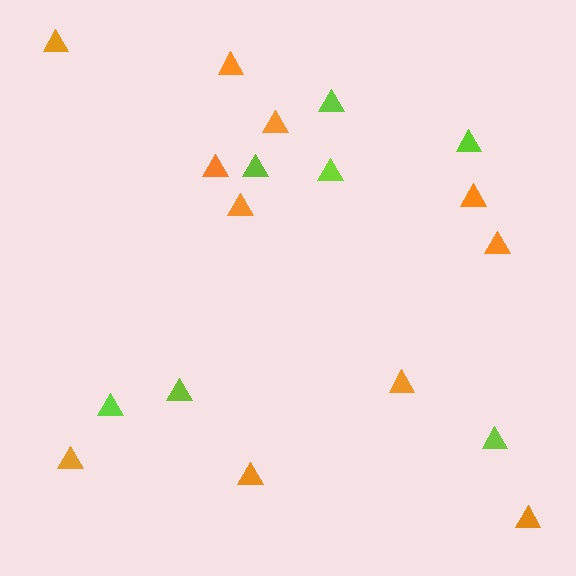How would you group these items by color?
There are 2 groups: one group of lime triangles (7) and one group of orange triangles (11).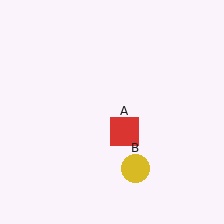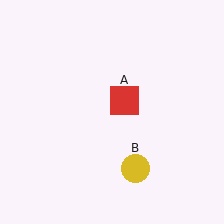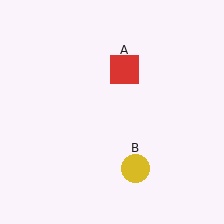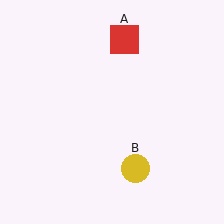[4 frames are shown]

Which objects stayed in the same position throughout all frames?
Yellow circle (object B) remained stationary.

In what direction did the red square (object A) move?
The red square (object A) moved up.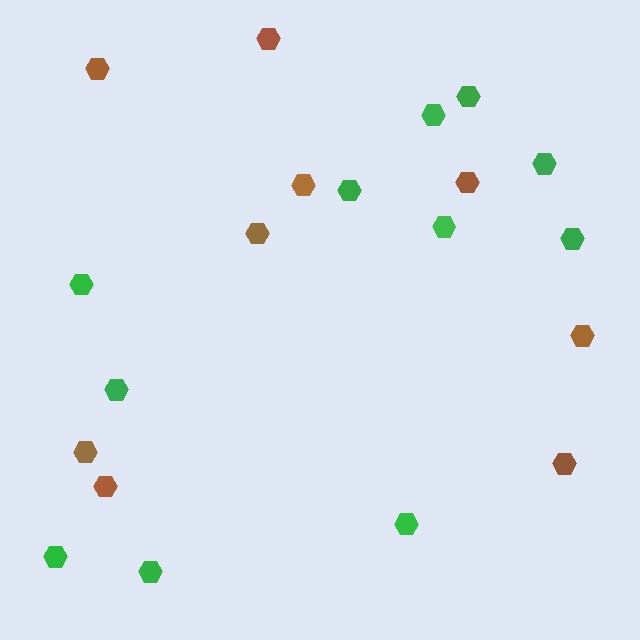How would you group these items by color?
There are 2 groups: one group of green hexagons (11) and one group of brown hexagons (9).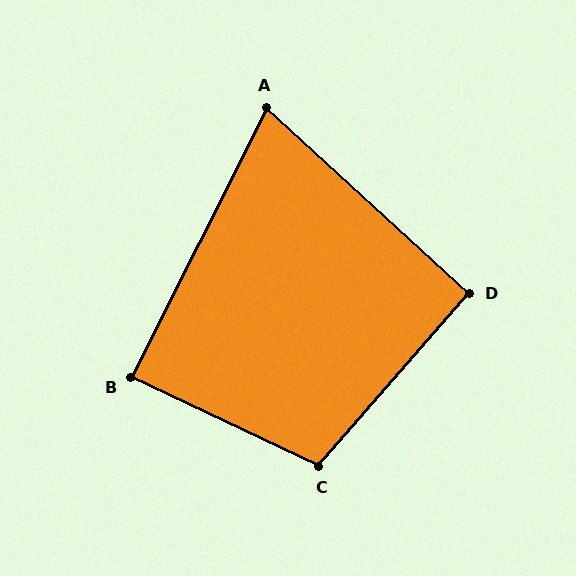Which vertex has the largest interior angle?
C, at approximately 106 degrees.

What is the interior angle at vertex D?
Approximately 91 degrees (approximately right).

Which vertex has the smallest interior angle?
A, at approximately 74 degrees.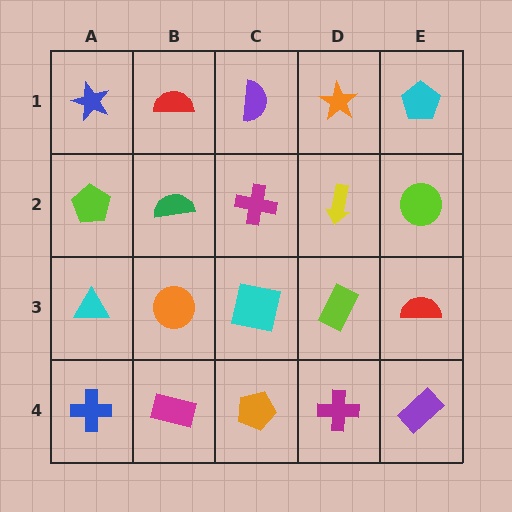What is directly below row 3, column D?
A magenta cross.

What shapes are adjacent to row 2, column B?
A red semicircle (row 1, column B), an orange circle (row 3, column B), a lime pentagon (row 2, column A), a magenta cross (row 2, column C).